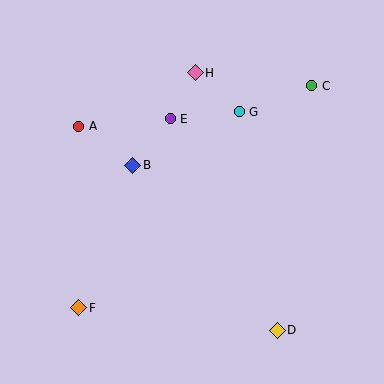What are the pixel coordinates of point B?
Point B is at (133, 165).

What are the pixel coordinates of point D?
Point D is at (277, 330).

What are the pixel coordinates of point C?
Point C is at (312, 86).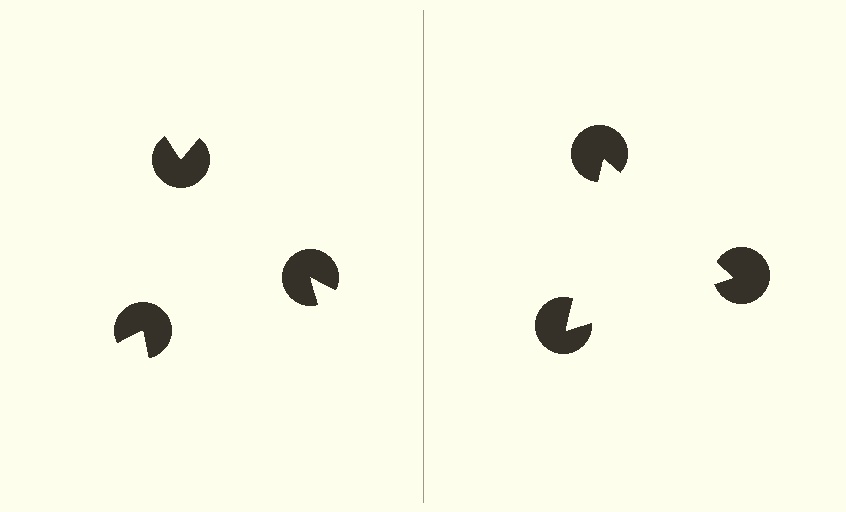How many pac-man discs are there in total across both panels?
6 — 3 on each side.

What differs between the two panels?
The pac-man discs are positioned identically on both sides; only the wedge orientations differ. On the right they align to a triangle; on the left they are misaligned.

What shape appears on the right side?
An illusory triangle.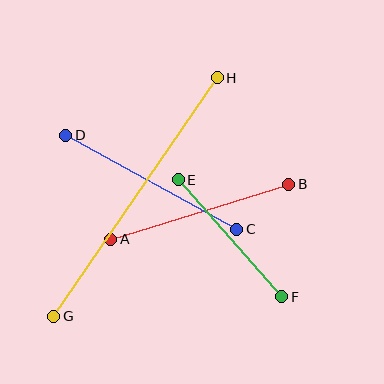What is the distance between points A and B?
The distance is approximately 187 pixels.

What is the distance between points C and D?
The distance is approximately 195 pixels.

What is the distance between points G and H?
The distance is approximately 289 pixels.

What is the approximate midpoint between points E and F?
The midpoint is at approximately (230, 238) pixels.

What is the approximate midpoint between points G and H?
The midpoint is at approximately (136, 197) pixels.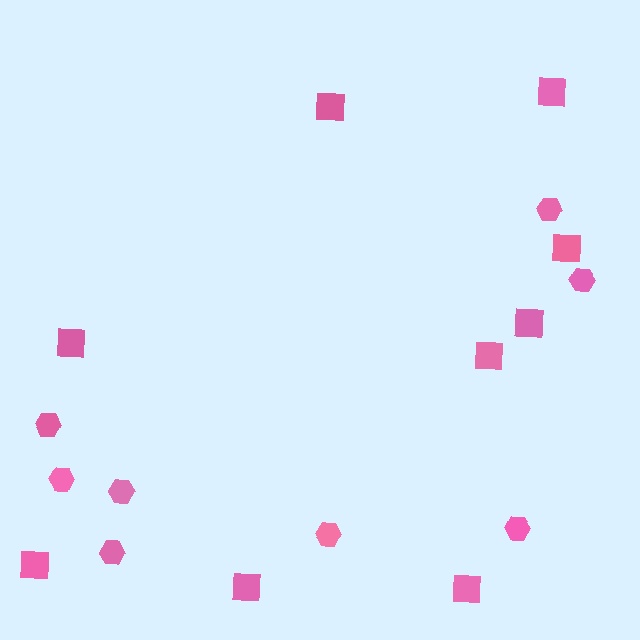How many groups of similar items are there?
There are 2 groups: one group of squares (9) and one group of hexagons (8).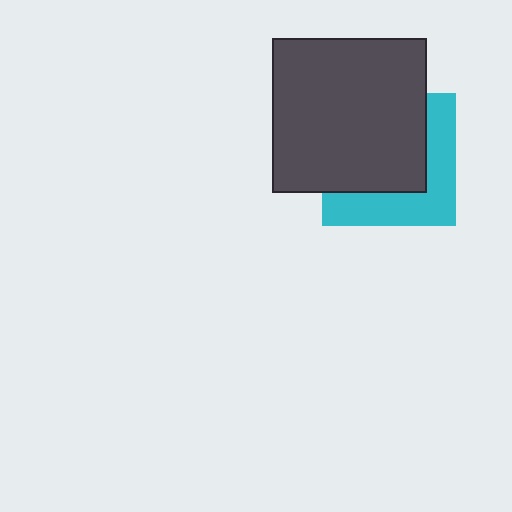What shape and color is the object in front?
The object in front is a dark gray square.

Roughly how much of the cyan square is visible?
A small part of it is visible (roughly 40%).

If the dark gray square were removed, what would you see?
You would see the complete cyan square.